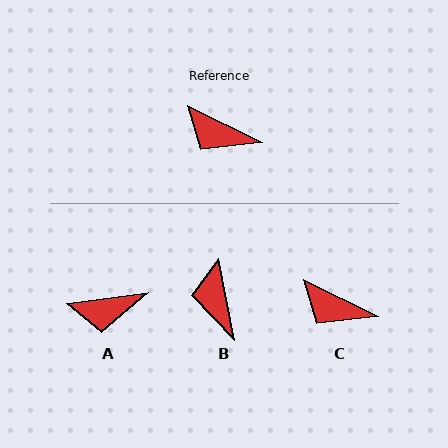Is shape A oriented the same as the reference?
No, it is off by about 34 degrees.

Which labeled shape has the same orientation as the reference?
C.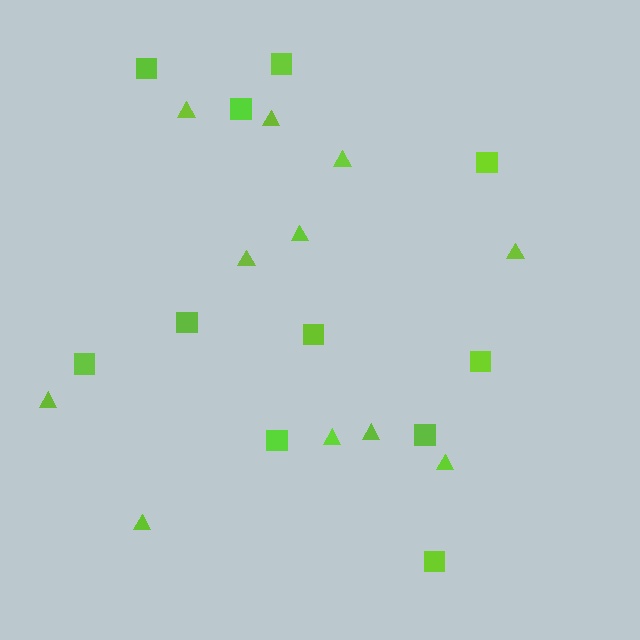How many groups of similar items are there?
There are 2 groups: one group of squares (11) and one group of triangles (11).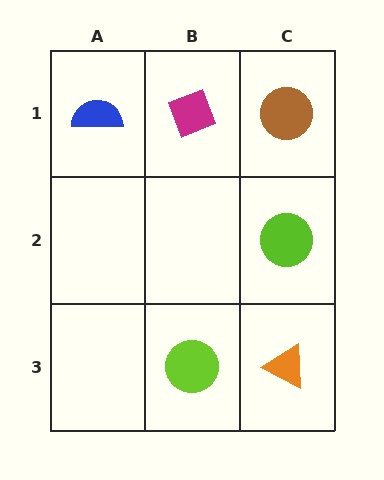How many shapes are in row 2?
1 shape.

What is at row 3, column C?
An orange triangle.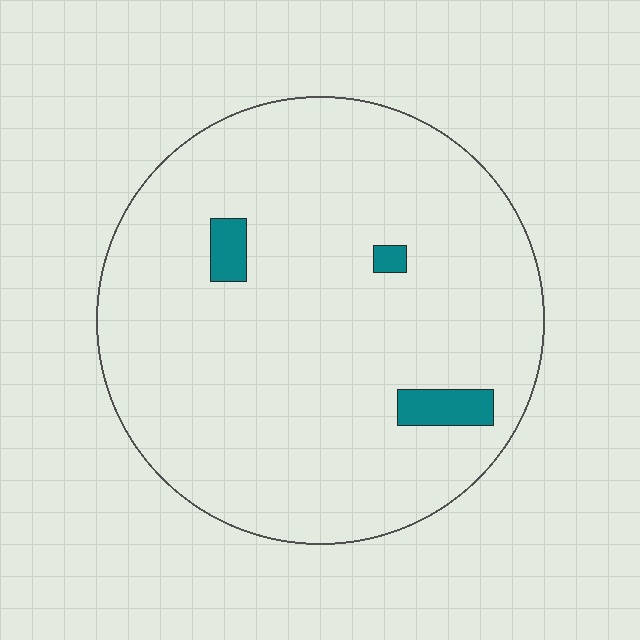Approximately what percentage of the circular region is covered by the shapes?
Approximately 5%.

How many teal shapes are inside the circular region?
3.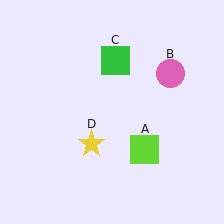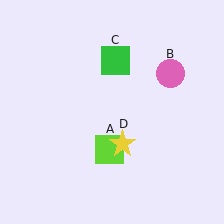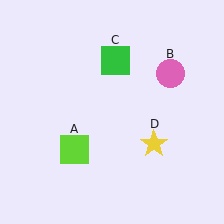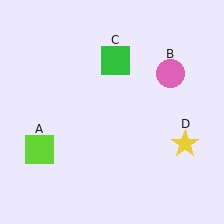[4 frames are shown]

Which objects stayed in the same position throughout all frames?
Pink circle (object B) and green square (object C) remained stationary.